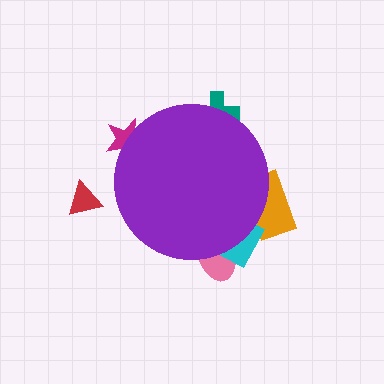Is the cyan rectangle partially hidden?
Yes, the cyan rectangle is partially hidden behind the purple circle.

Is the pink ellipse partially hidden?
Yes, the pink ellipse is partially hidden behind the purple circle.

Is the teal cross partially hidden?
Yes, the teal cross is partially hidden behind the purple circle.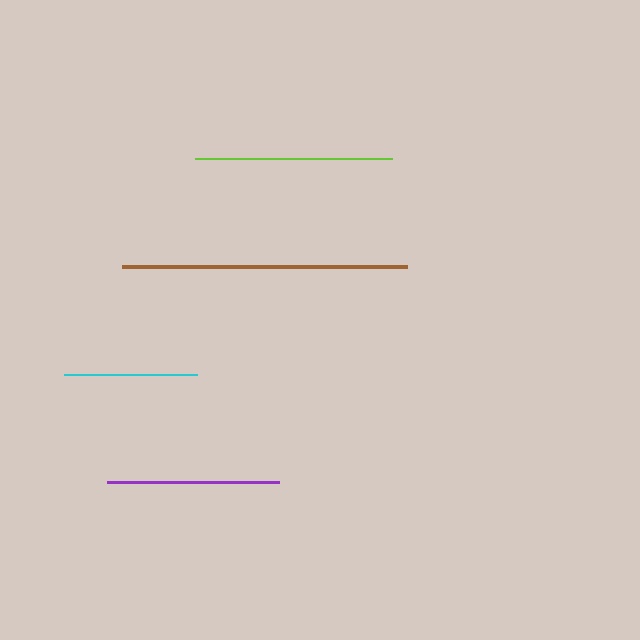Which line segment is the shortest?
The cyan line is the shortest at approximately 133 pixels.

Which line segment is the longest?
The brown line is the longest at approximately 285 pixels.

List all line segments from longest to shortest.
From longest to shortest: brown, lime, purple, cyan.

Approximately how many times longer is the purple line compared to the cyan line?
The purple line is approximately 1.3 times the length of the cyan line.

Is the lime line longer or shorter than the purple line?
The lime line is longer than the purple line.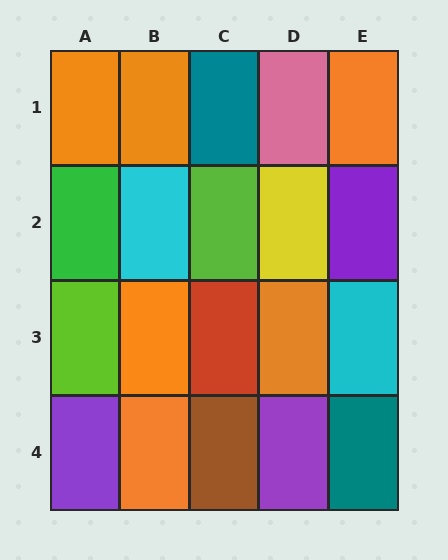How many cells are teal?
2 cells are teal.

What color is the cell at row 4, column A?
Purple.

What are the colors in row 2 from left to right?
Green, cyan, lime, yellow, purple.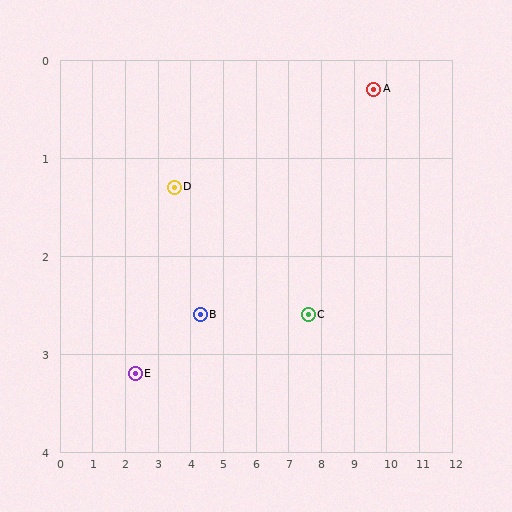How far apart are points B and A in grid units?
Points B and A are about 5.8 grid units apart.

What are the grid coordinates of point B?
Point B is at approximately (4.3, 2.6).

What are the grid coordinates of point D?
Point D is at approximately (3.5, 1.3).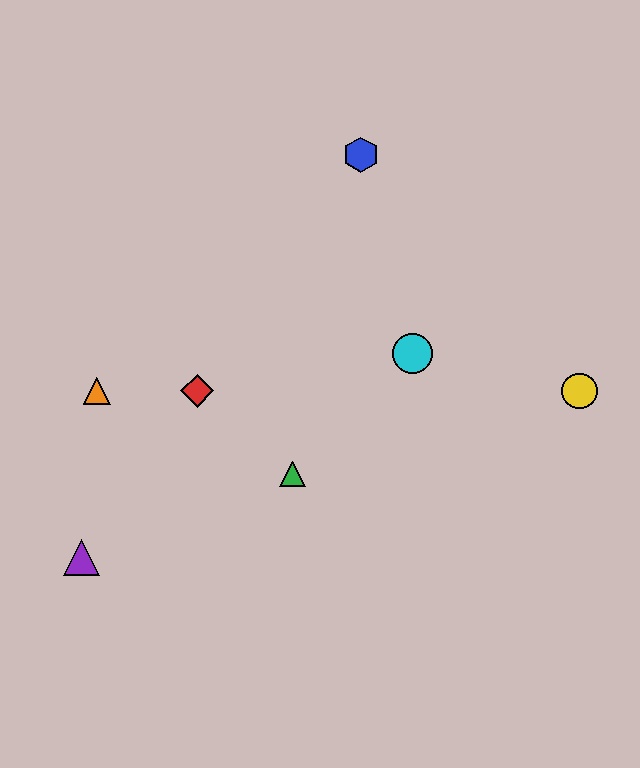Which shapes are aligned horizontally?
The red diamond, the yellow circle, the orange triangle are aligned horizontally.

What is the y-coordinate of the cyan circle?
The cyan circle is at y≈354.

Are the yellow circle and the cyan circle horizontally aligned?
No, the yellow circle is at y≈391 and the cyan circle is at y≈354.